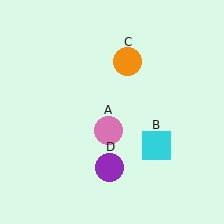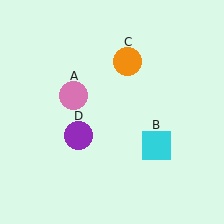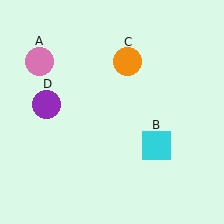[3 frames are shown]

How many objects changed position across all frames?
2 objects changed position: pink circle (object A), purple circle (object D).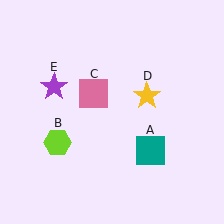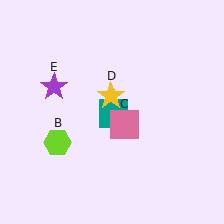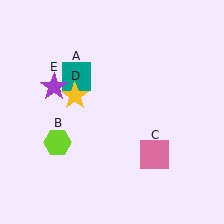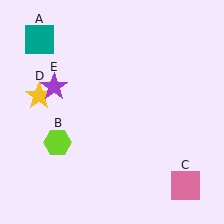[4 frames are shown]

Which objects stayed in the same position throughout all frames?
Lime hexagon (object B) and purple star (object E) remained stationary.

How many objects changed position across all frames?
3 objects changed position: teal square (object A), pink square (object C), yellow star (object D).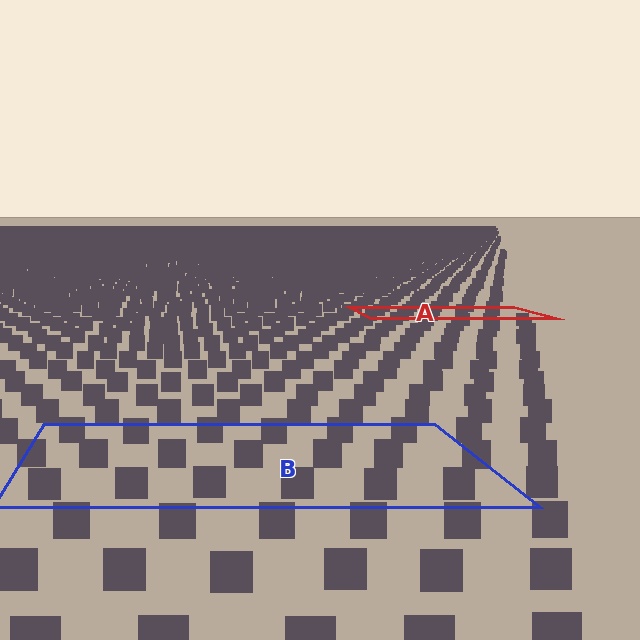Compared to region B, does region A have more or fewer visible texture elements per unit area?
Region A has more texture elements per unit area — they are packed more densely because it is farther away.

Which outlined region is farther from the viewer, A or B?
Region A is farther from the viewer — the texture elements inside it appear smaller and more densely packed.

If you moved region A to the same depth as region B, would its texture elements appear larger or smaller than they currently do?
They would appear larger. At a closer depth, the same texture elements are projected at a bigger on-screen size.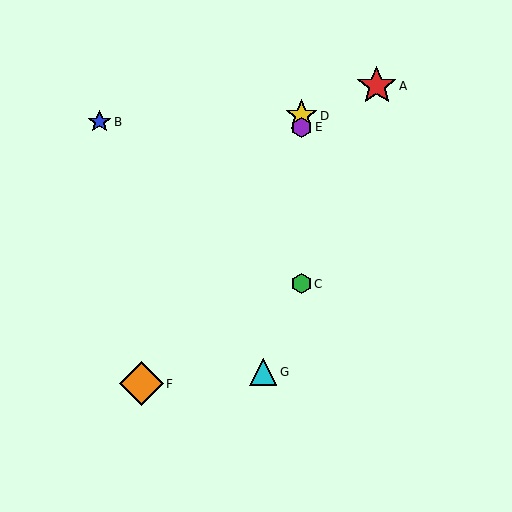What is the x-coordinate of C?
Object C is at x≈301.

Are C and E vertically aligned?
Yes, both are at x≈301.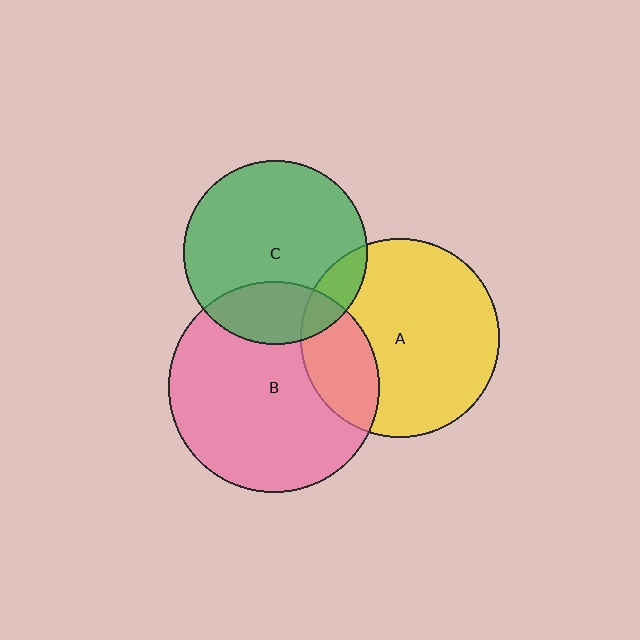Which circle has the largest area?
Circle B (pink).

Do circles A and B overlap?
Yes.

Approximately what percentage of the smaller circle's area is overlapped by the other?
Approximately 25%.